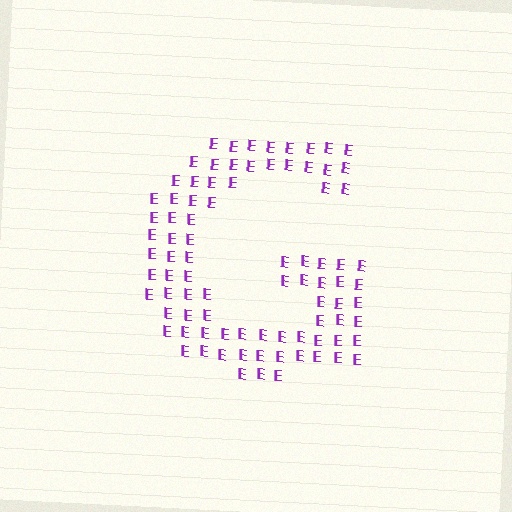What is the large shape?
The large shape is the letter G.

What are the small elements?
The small elements are letter E's.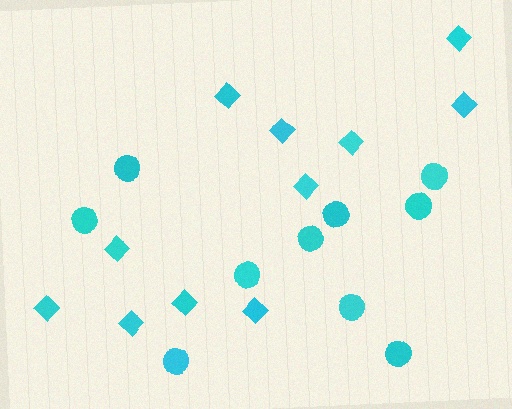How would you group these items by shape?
There are 2 groups: one group of circles (10) and one group of diamonds (11).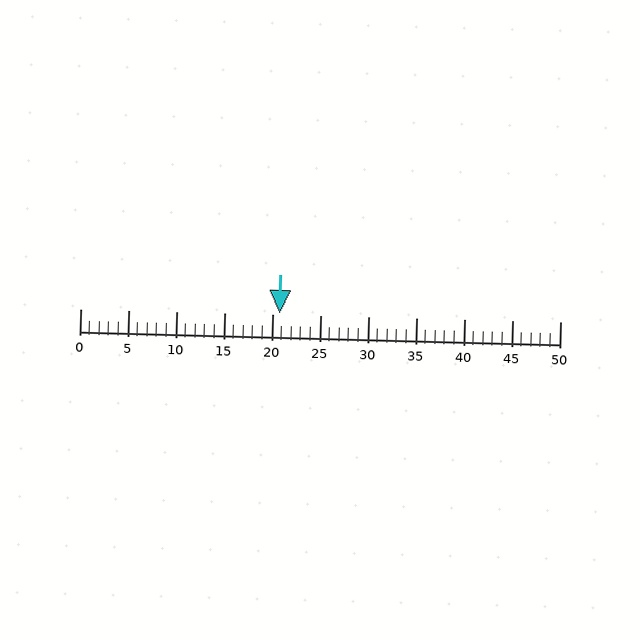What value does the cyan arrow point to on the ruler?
The cyan arrow points to approximately 21.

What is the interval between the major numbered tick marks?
The major tick marks are spaced 5 units apart.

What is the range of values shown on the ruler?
The ruler shows values from 0 to 50.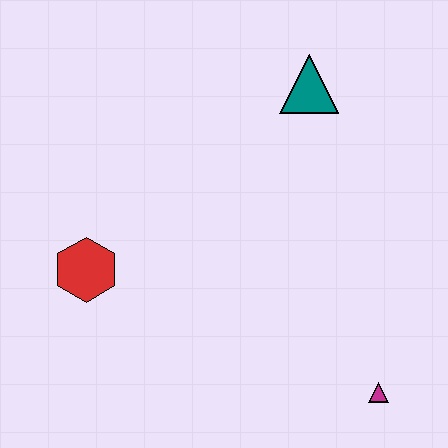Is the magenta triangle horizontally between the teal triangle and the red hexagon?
No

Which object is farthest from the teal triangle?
The magenta triangle is farthest from the teal triangle.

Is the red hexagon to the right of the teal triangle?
No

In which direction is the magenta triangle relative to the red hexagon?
The magenta triangle is to the right of the red hexagon.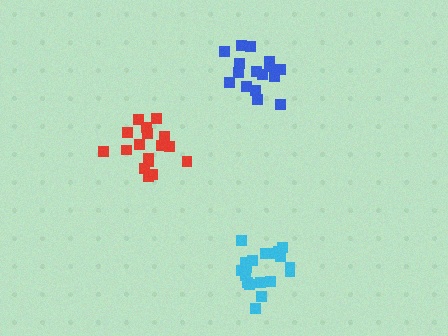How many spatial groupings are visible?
There are 3 spatial groupings.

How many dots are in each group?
Group 1: 19 dots, Group 2: 17 dots, Group 3: 17 dots (53 total).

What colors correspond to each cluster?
The clusters are colored: cyan, blue, red.